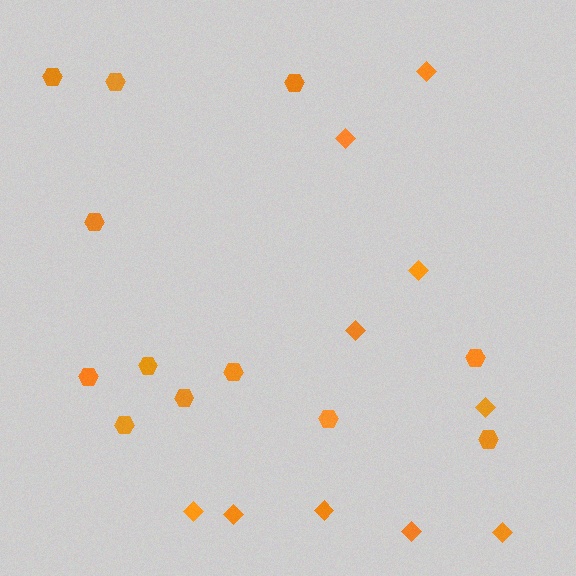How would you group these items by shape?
There are 2 groups: one group of hexagons (12) and one group of diamonds (10).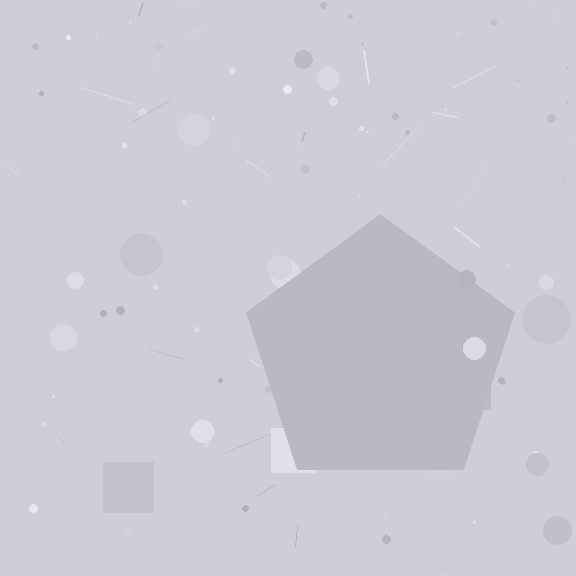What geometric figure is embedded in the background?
A pentagon is embedded in the background.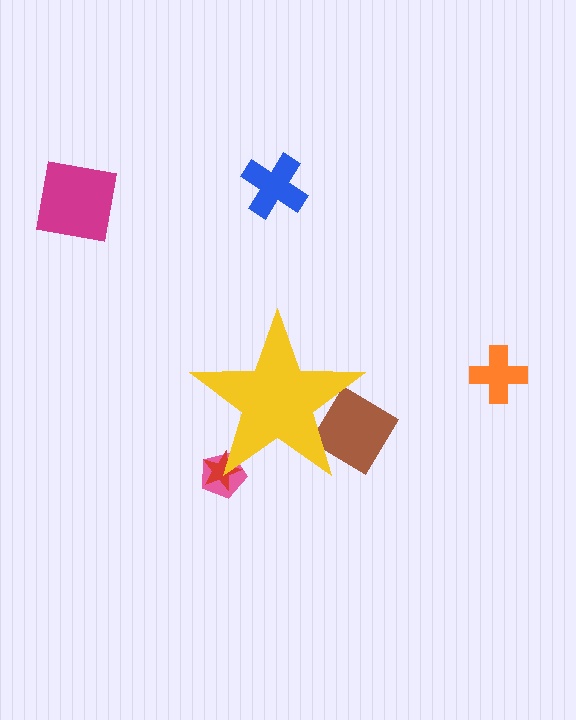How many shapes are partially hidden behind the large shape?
3 shapes are partially hidden.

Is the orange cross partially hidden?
No, the orange cross is fully visible.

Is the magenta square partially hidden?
No, the magenta square is fully visible.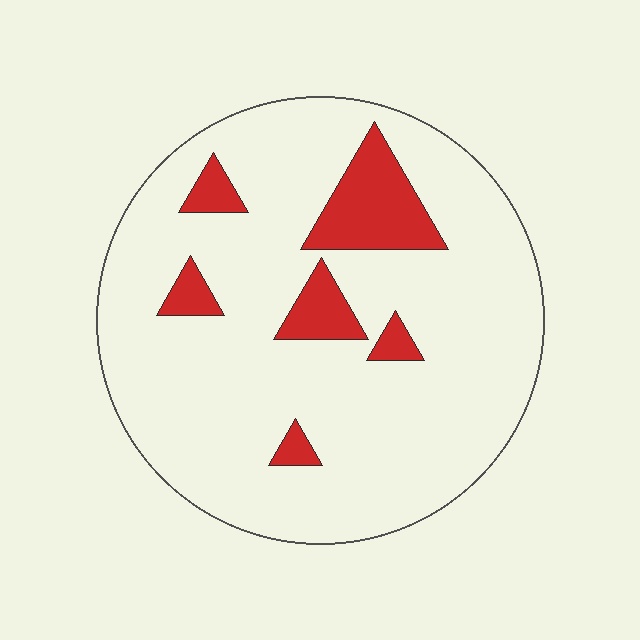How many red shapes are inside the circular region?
6.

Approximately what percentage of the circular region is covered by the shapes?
Approximately 15%.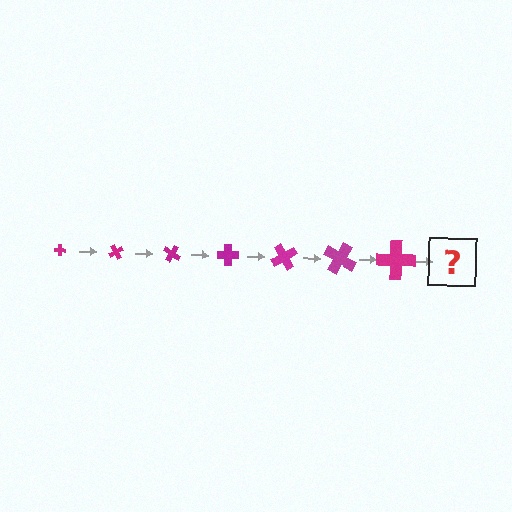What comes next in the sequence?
The next element should be a cross, larger than the previous one and rotated 420 degrees from the start.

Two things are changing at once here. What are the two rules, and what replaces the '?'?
The two rules are that the cross grows larger each step and it rotates 60 degrees each step. The '?' should be a cross, larger than the previous one and rotated 420 degrees from the start.